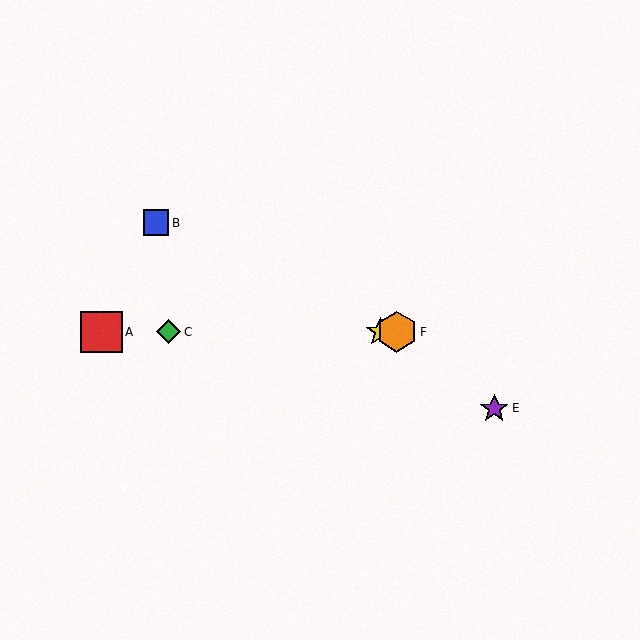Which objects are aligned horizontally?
Objects A, C, D, F are aligned horizontally.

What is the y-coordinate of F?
Object F is at y≈332.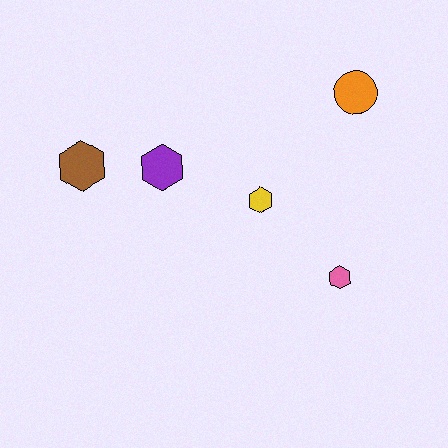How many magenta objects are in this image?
There are no magenta objects.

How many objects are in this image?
There are 5 objects.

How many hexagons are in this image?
There are 4 hexagons.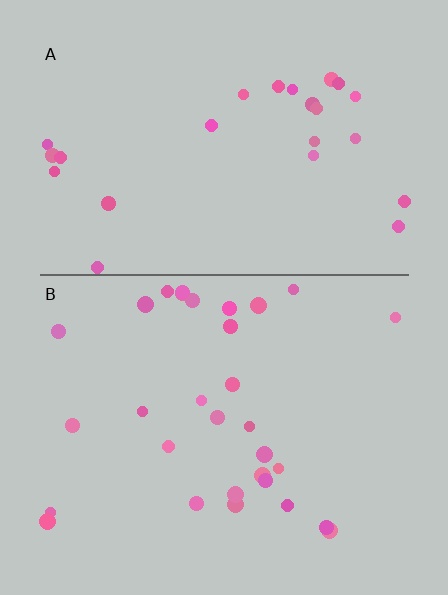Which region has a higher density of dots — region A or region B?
B (the bottom).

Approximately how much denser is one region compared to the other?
Approximately 1.3× — region B over region A.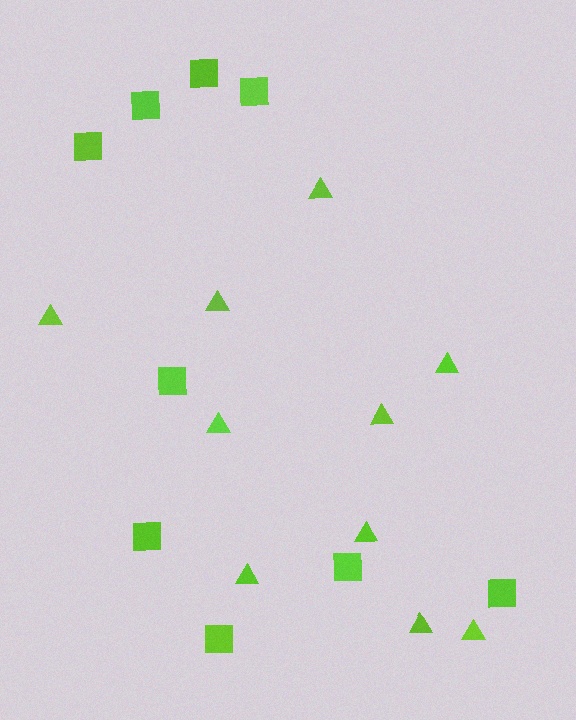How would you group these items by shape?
There are 2 groups: one group of squares (9) and one group of triangles (10).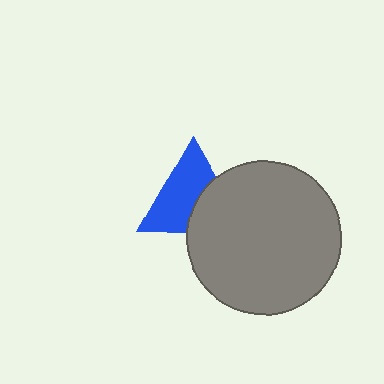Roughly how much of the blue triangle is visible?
About half of it is visible (roughly 63%).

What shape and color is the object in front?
The object in front is a gray circle.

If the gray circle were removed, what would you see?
You would see the complete blue triangle.